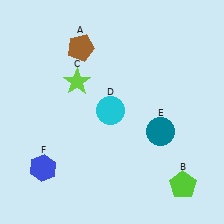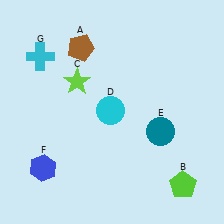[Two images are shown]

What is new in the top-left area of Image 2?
A cyan cross (G) was added in the top-left area of Image 2.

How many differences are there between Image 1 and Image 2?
There is 1 difference between the two images.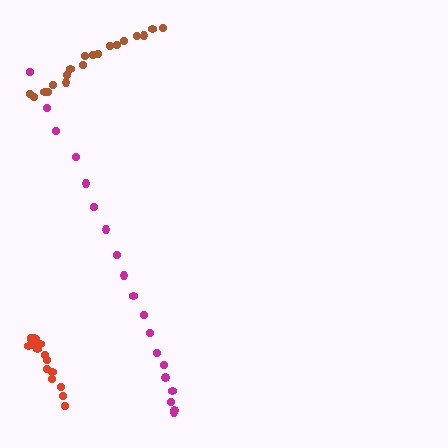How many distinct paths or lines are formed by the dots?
There are 3 distinct paths.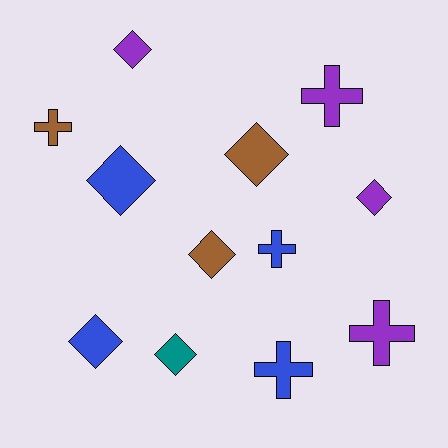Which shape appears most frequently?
Diamond, with 7 objects.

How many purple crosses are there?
There are 2 purple crosses.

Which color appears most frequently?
Blue, with 4 objects.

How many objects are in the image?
There are 12 objects.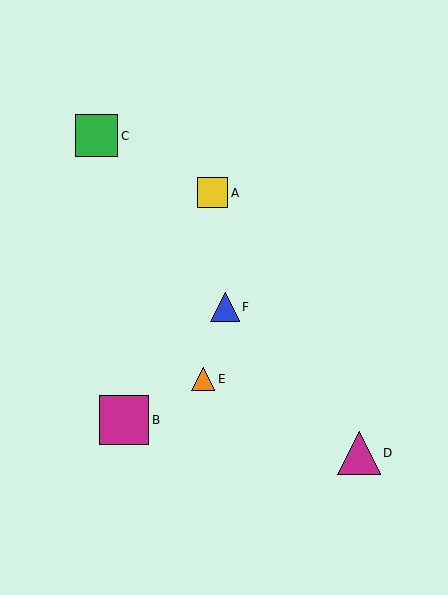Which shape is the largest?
The magenta square (labeled B) is the largest.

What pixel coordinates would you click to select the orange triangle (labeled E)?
Click at (203, 379) to select the orange triangle E.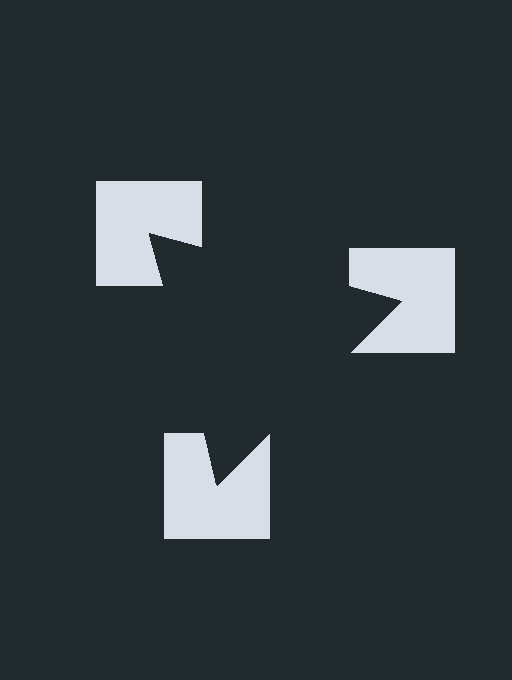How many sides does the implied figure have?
3 sides.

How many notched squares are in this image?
There are 3 — one at each vertex of the illusory triangle.